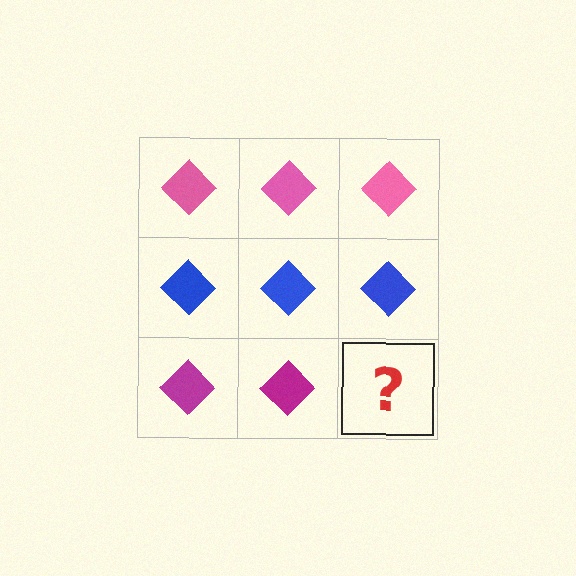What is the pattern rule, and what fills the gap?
The rule is that each row has a consistent color. The gap should be filled with a magenta diamond.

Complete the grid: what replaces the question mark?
The question mark should be replaced with a magenta diamond.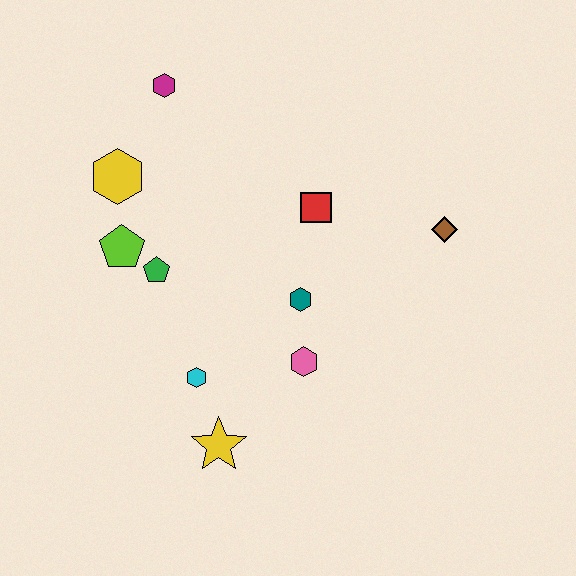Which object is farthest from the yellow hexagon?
The brown diamond is farthest from the yellow hexagon.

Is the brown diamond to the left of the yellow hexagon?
No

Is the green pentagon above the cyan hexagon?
Yes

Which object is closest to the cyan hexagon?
The yellow star is closest to the cyan hexagon.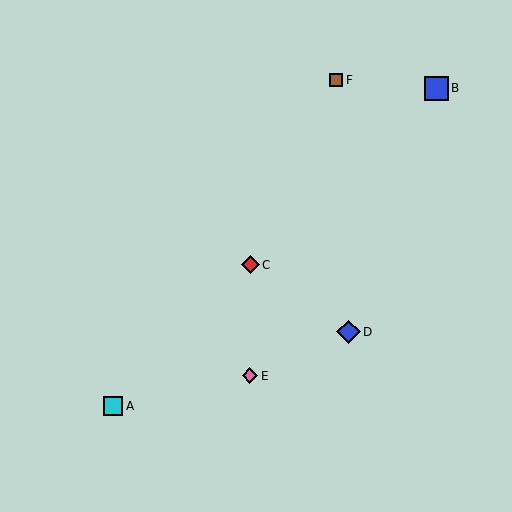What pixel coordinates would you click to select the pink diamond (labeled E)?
Click at (250, 376) to select the pink diamond E.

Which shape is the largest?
The blue square (labeled B) is the largest.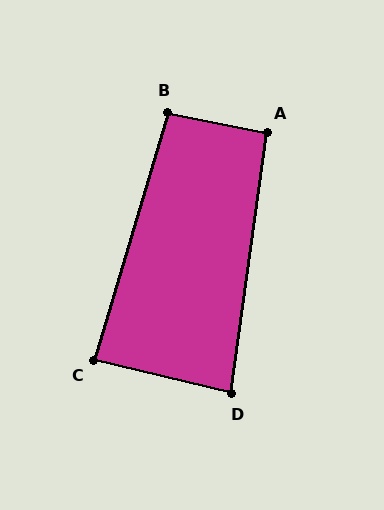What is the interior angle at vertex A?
Approximately 93 degrees (approximately right).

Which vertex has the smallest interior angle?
D, at approximately 84 degrees.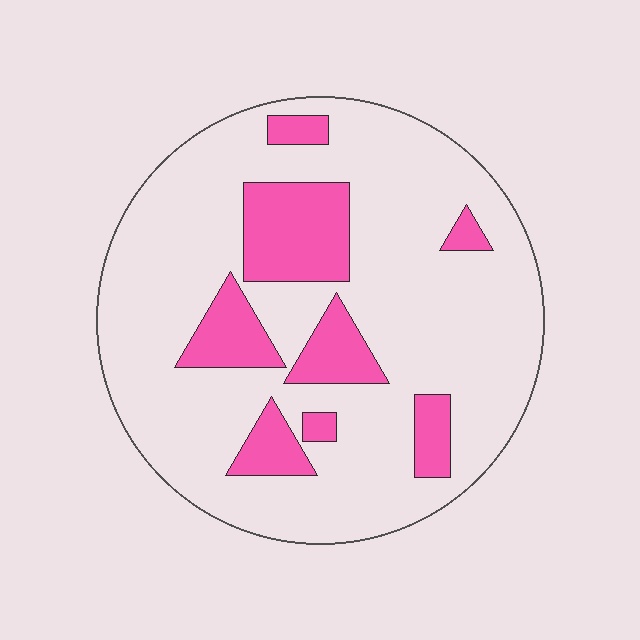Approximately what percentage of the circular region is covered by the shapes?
Approximately 20%.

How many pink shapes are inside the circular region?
8.